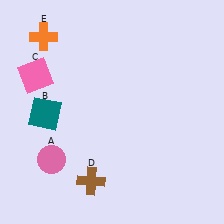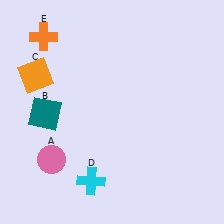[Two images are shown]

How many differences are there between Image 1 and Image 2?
There are 2 differences between the two images.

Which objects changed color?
C changed from pink to orange. D changed from brown to cyan.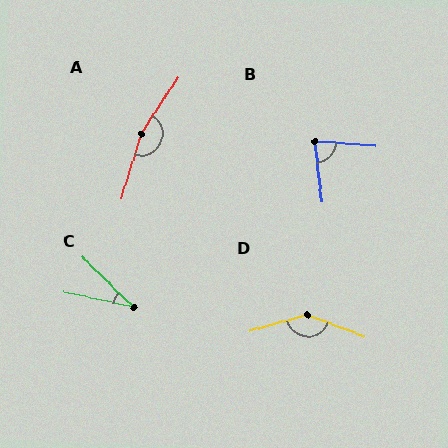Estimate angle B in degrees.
Approximately 79 degrees.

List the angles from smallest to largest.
C (32°), B (79°), D (143°), A (164°).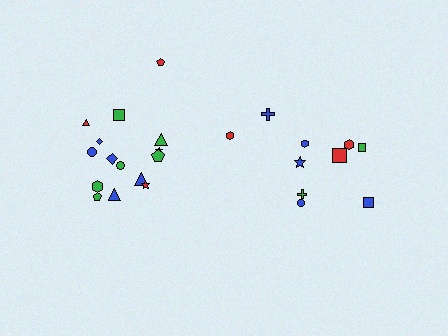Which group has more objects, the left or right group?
The left group.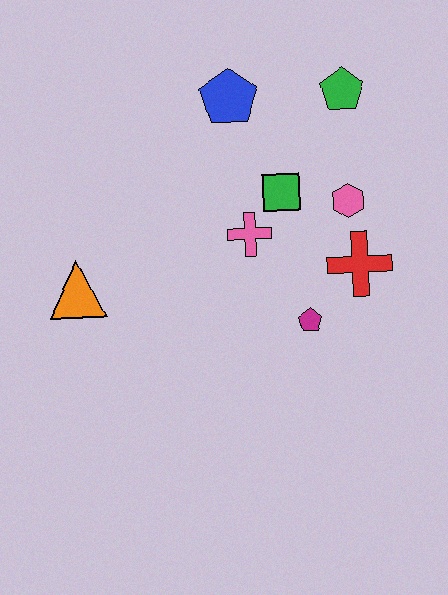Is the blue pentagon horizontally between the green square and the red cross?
No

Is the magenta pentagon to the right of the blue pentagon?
Yes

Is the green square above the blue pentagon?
No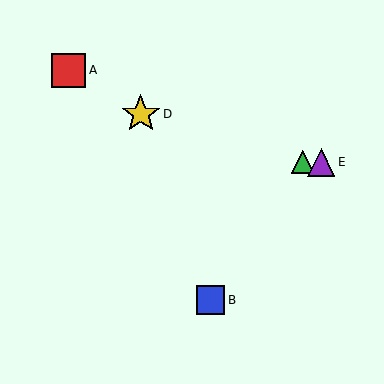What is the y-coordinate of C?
Object C is at y≈162.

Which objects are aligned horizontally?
Objects C, E are aligned horizontally.